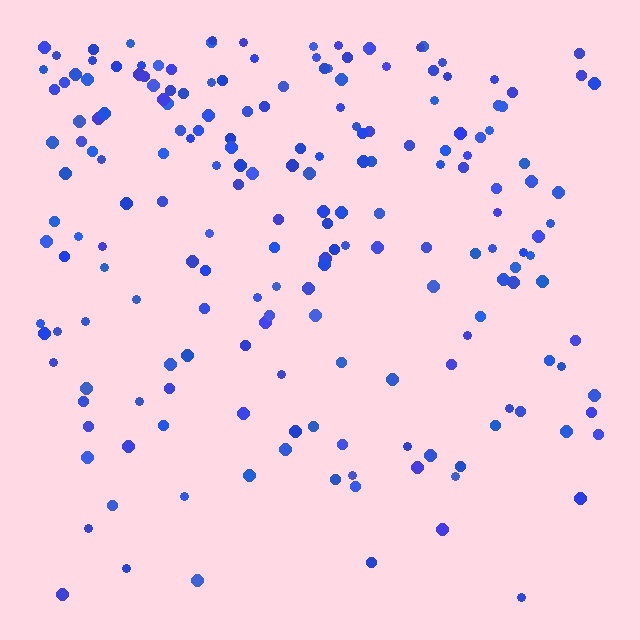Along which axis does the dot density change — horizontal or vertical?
Vertical.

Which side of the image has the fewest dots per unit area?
The bottom.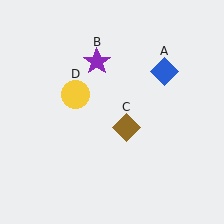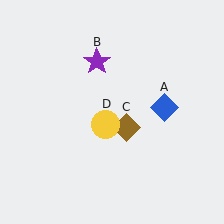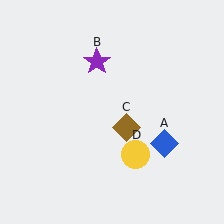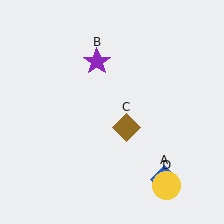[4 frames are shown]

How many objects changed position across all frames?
2 objects changed position: blue diamond (object A), yellow circle (object D).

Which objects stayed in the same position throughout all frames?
Purple star (object B) and brown diamond (object C) remained stationary.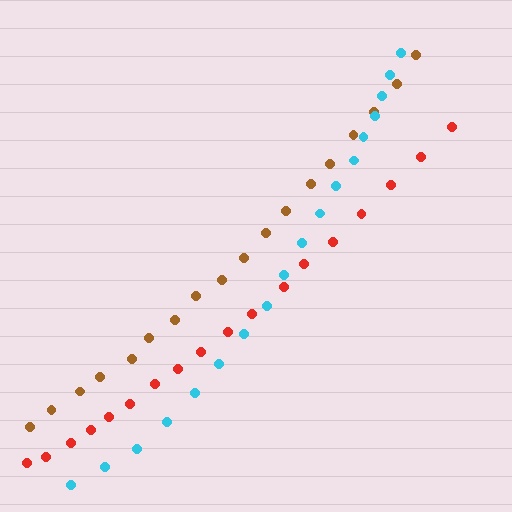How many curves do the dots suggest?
There are 3 distinct paths.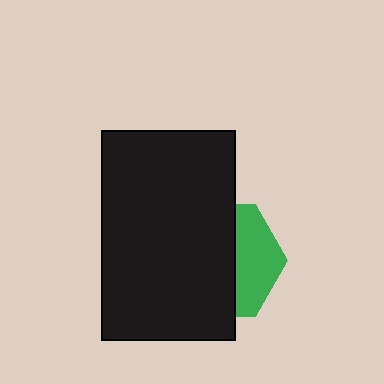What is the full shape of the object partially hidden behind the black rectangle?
The partially hidden object is a green hexagon.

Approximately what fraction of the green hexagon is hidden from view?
Roughly 63% of the green hexagon is hidden behind the black rectangle.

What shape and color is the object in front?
The object in front is a black rectangle.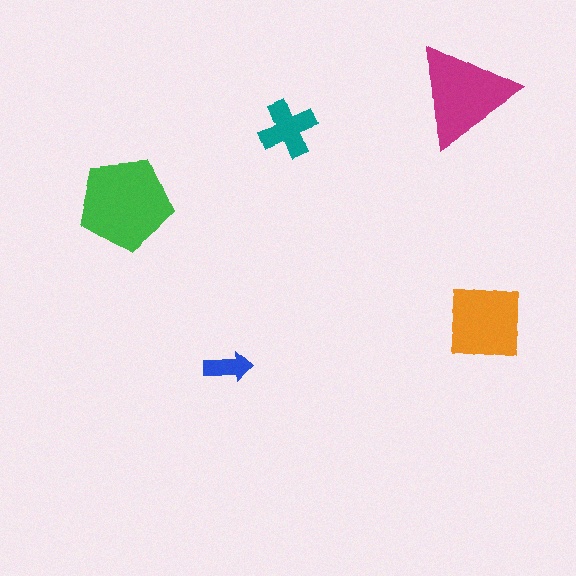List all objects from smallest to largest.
The blue arrow, the teal cross, the orange square, the magenta triangle, the green pentagon.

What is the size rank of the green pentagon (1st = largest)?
1st.